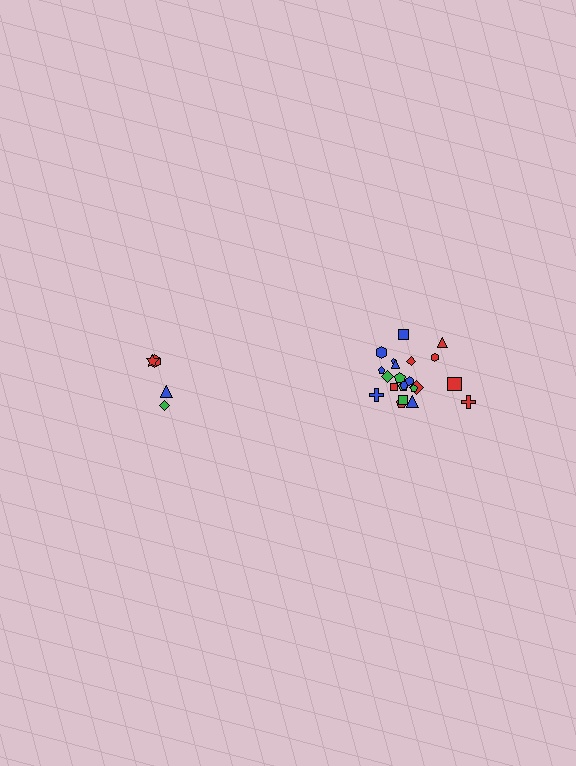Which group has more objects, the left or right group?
The right group.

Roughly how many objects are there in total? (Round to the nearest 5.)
Roughly 25 objects in total.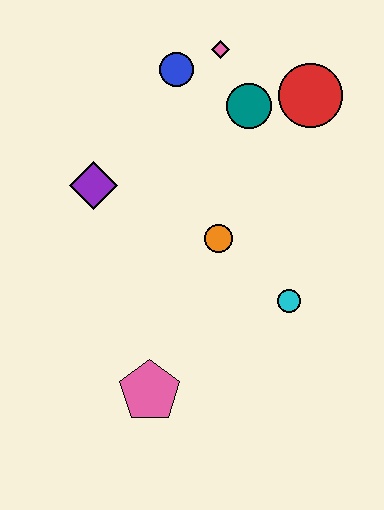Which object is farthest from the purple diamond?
The red circle is farthest from the purple diamond.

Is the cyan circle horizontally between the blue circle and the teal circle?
No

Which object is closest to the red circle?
The teal circle is closest to the red circle.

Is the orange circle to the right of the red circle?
No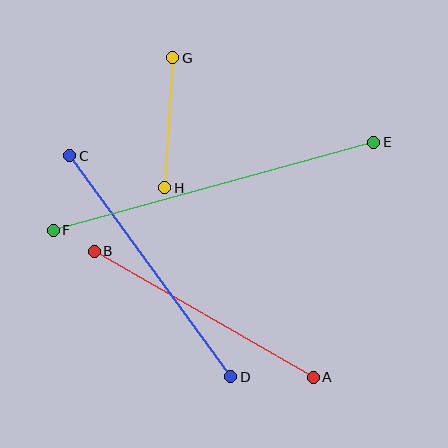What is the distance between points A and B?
The distance is approximately 252 pixels.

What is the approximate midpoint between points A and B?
The midpoint is at approximately (204, 314) pixels.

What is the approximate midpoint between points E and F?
The midpoint is at approximately (214, 186) pixels.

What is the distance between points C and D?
The distance is approximately 274 pixels.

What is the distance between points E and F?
The distance is approximately 332 pixels.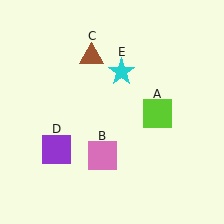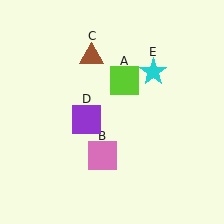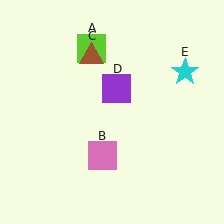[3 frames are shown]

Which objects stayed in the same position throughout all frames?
Pink square (object B) and brown triangle (object C) remained stationary.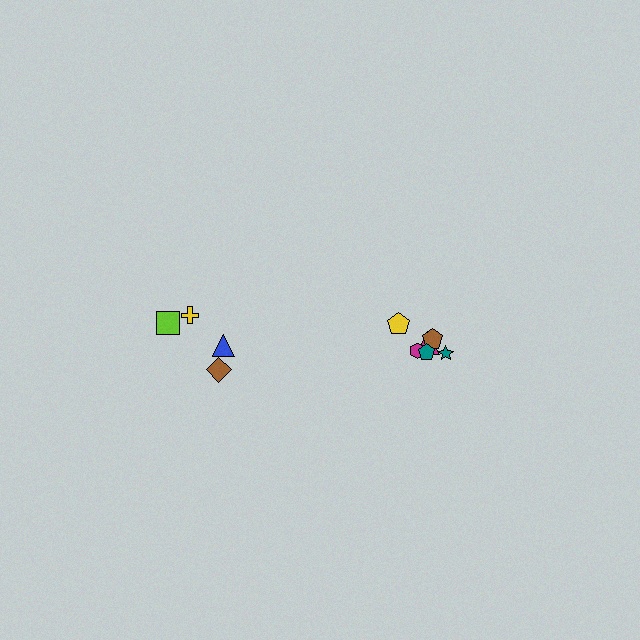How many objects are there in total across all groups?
There are 10 objects.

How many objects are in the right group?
There are 6 objects.